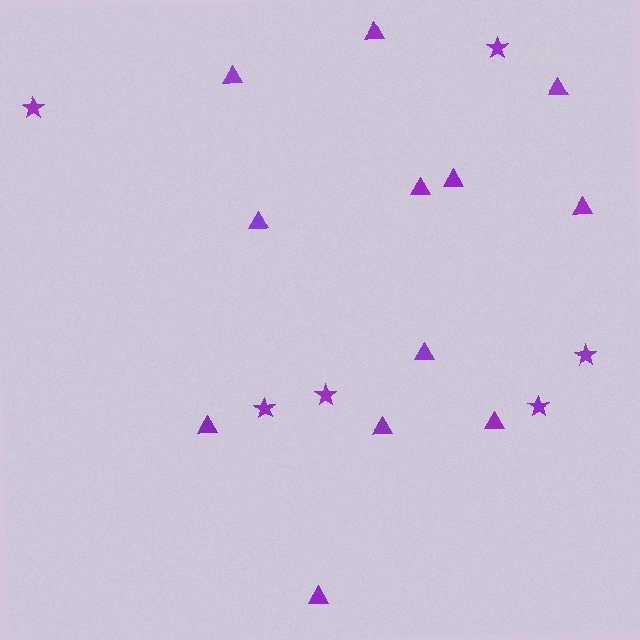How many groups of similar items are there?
There are 2 groups: one group of triangles (12) and one group of stars (6).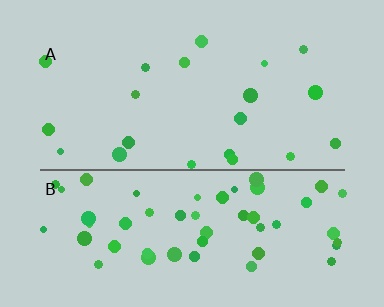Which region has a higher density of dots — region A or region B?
B (the bottom).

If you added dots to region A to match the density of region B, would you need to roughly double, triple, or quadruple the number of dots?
Approximately triple.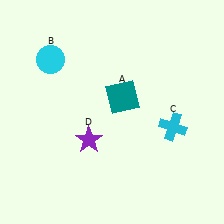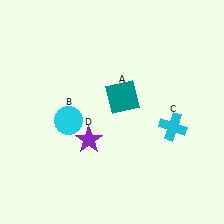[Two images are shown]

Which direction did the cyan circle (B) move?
The cyan circle (B) moved down.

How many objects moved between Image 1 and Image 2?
1 object moved between the two images.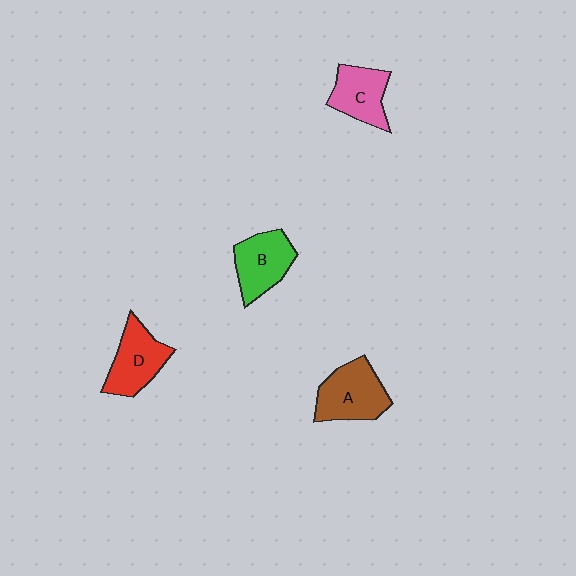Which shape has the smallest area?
Shape C (pink).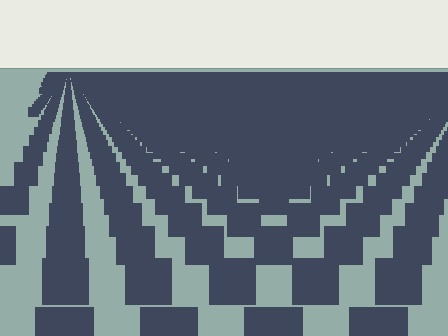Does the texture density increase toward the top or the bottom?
Density increases toward the top.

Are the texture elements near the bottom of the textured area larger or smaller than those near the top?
Larger. Near the bottom, elements are closer to the viewer and appear at a bigger on-screen size.